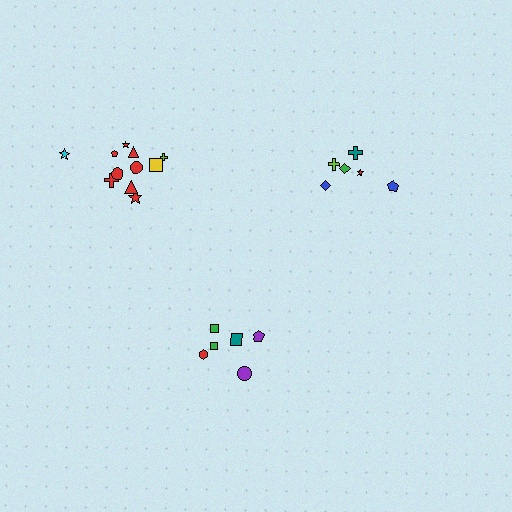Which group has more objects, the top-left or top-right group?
The top-left group.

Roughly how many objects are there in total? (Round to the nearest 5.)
Roughly 25 objects in total.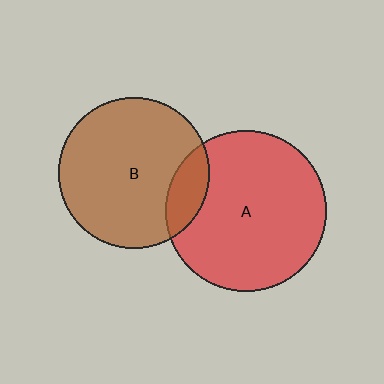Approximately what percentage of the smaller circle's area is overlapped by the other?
Approximately 15%.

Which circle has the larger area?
Circle A (red).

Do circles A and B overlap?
Yes.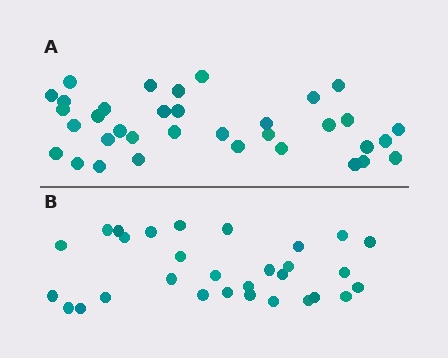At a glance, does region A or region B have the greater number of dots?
Region A (the top region) has more dots.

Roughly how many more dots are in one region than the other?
Region A has about 5 more dots than region B.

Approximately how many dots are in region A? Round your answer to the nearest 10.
About 40 dots. (The exact count is 35, which rounds to 40.)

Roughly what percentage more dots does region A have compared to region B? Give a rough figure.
About 15% more.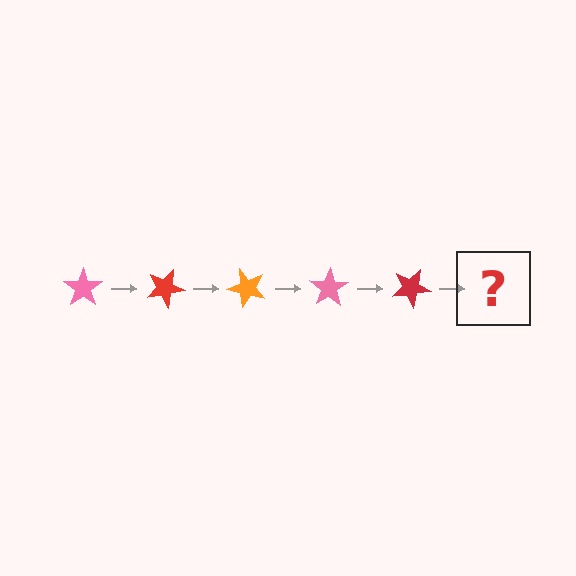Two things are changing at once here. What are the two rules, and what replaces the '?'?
The two rules are that it rotates 25 degrees each step and the color cycles through pink, red, and orange. The '?' should be an orange star, rotated 125 degrees from the start.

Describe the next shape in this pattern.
It should be an orange star, rotated 125 degrees from the start.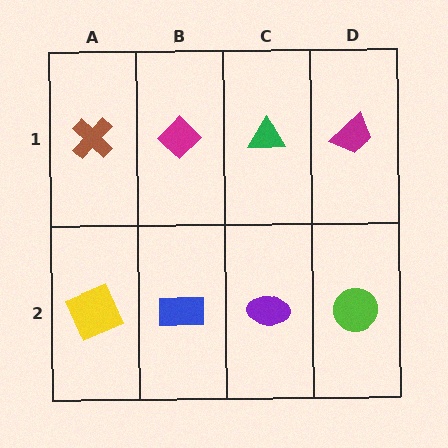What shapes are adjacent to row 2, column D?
A magenta trapezoid (row 1, column D), a purple ellipse (row 2, column C).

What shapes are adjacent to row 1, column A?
A yellow square (row 2, column A), a magenta diamond (row 1, column B).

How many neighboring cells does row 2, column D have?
2.